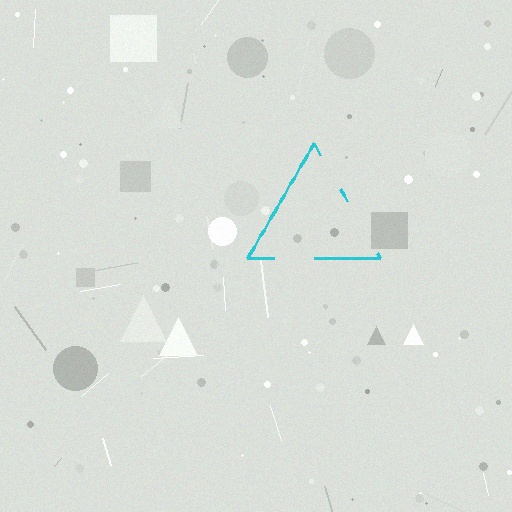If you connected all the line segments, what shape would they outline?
They would outline a triangle.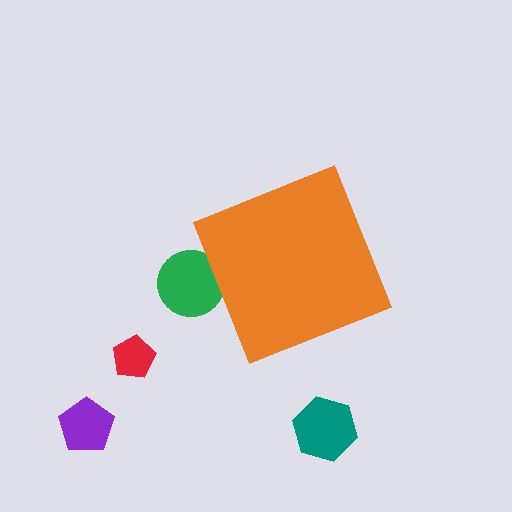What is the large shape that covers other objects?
An orange diamond.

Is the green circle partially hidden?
Yes, the green circle is partially hidden behind the orange diamond.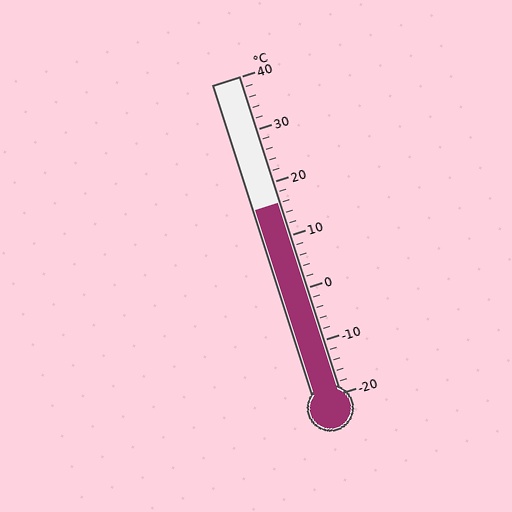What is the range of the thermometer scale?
The thermometer scale ranges from -20°C to 40°C.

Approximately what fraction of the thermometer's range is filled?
The thermometer is filled to approximately 60% of its range.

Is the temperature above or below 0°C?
The temperature is above 0°C.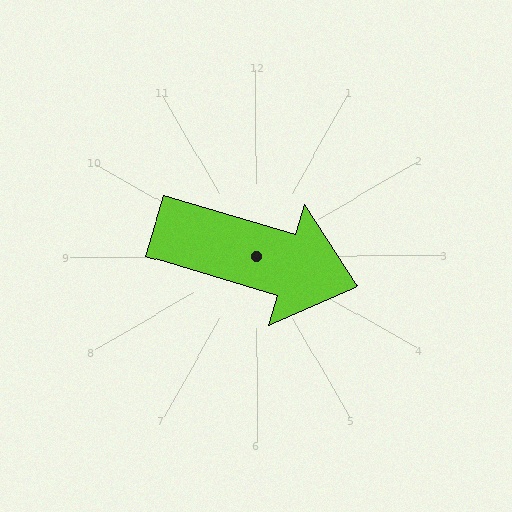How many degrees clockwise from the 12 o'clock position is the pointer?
Approximately 107 degrees.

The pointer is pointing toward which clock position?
Roughly 4 o'clock.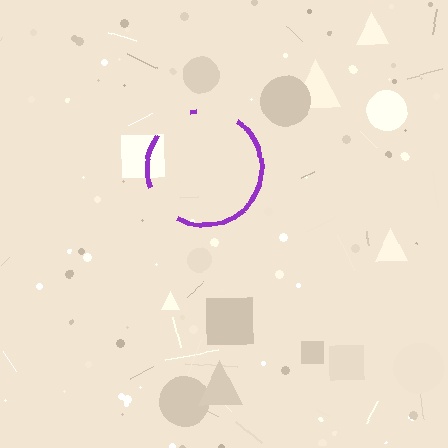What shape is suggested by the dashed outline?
The dashed outline suggests a circle.